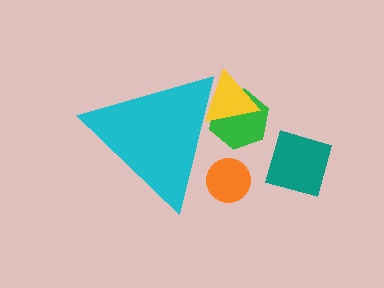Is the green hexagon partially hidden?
Yes, the green hexagon is partially hidden behind the cyan triangle.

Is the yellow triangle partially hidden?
Yes, the yellow triangle is partially hidden behind the cyan triangle.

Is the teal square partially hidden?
No, the teal square is fully visible.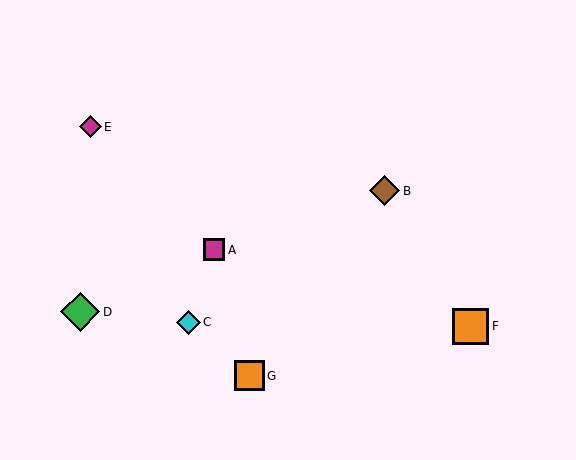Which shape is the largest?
The green diamond (labeled D) is the largest.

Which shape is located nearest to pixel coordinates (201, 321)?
The cyan diamond (labeled C) at (188, 322) is nearest to that location.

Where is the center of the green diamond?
The center of the green diamond is at (80, 312).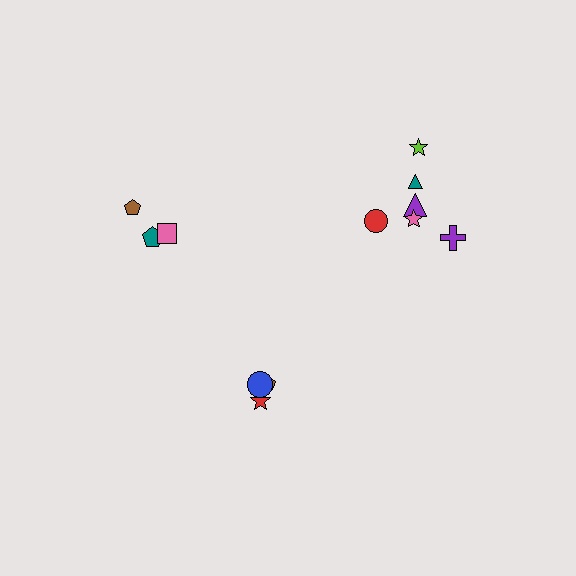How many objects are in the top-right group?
There are 6 objects.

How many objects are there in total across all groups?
There are 12 objects.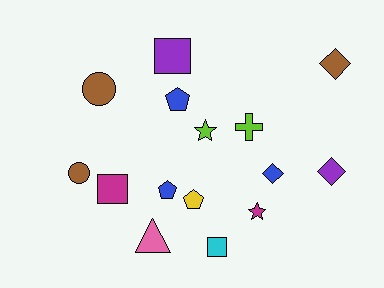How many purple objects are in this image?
There are 2 purple objects.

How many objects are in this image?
There are 15 objects.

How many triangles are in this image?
There is 1 triangle.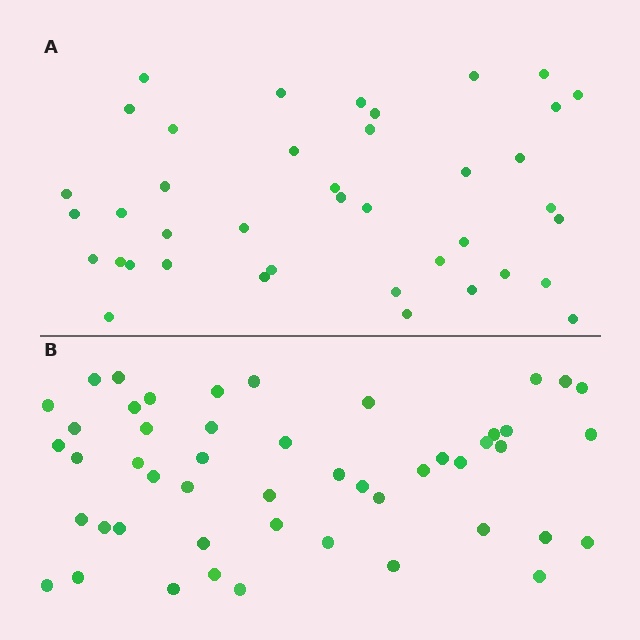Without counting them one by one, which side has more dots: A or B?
Region B (the bottom region) has more dots.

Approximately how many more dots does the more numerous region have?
Region B has roughly 8 or so more dots than region A.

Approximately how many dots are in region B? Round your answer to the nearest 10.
About 50 dots. (The exact count is 49, which rounds to 50.)